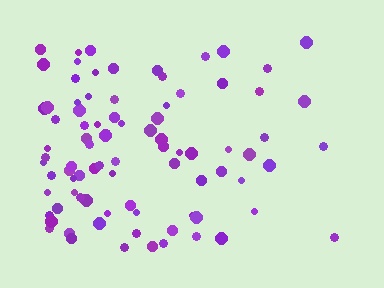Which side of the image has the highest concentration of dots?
The left.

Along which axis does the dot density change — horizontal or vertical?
Horizontal.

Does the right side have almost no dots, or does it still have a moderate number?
Still a moderate number, just noticeably fewer than the left.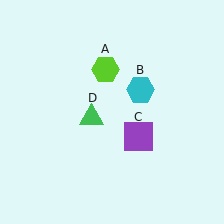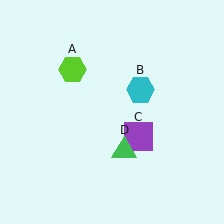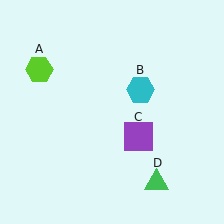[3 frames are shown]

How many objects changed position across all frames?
2 objects changed position: lime hexagon (object A), green triangle (object D).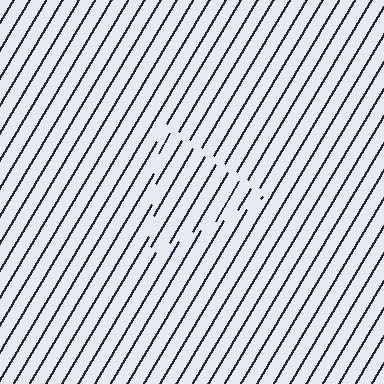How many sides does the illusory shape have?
3 sides — the line-ends trace a triangle.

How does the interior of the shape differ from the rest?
The interior of the shape contains the same grating, shifted by half a period — the contour is defined by the phase discontinuity where line-ends from the inner and outer gratings abut.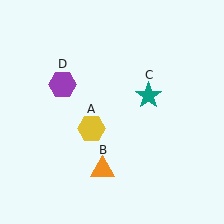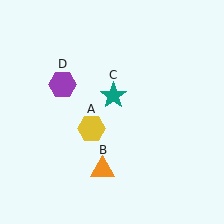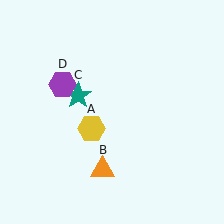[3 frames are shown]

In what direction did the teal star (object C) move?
The teal star (object C) moved left.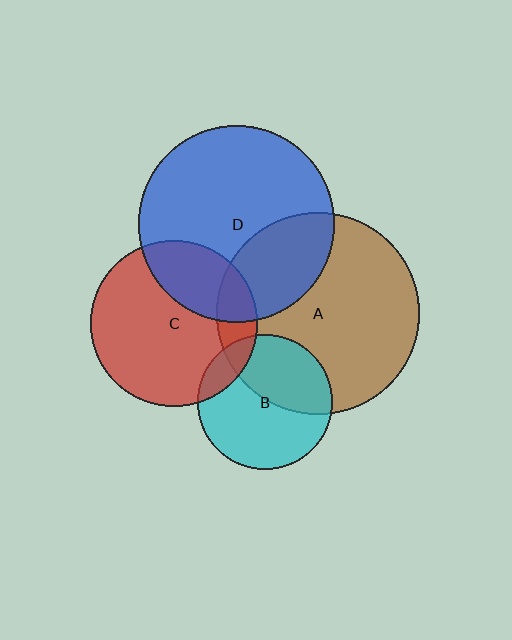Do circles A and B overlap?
Yes.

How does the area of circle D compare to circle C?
Approximately 1.4 times.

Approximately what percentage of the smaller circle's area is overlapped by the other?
Approximately 40%.